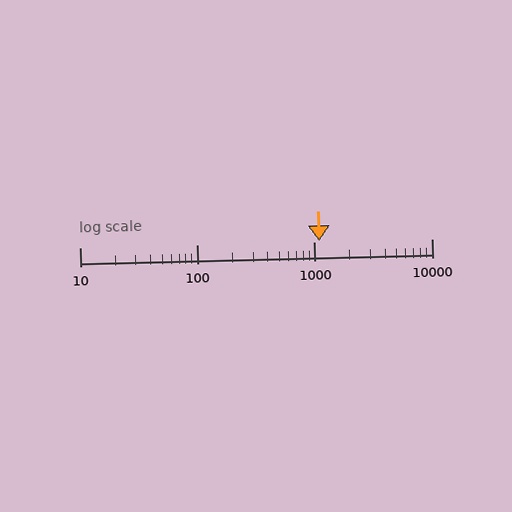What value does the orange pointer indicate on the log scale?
The pointer indicates approximately 1100.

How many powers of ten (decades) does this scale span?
The scale spans 3 decades, from 10 to 10000.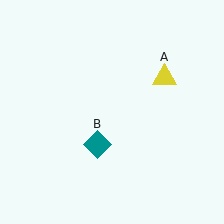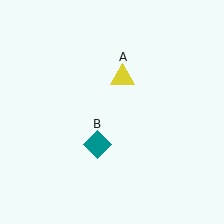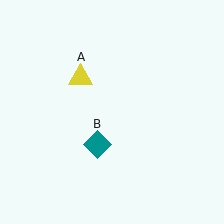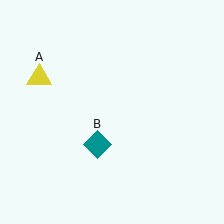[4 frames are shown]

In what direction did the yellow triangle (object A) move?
The yellow triangle (object A) moved left.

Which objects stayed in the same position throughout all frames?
Teal diamond (object B) remained stationary.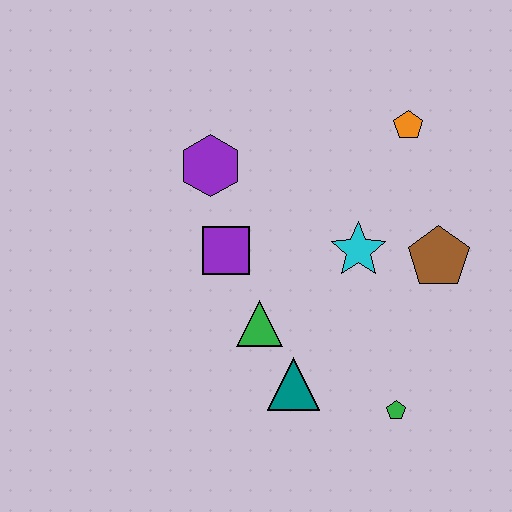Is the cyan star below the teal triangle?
No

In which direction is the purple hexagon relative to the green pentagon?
The purple hexagon is above the green pentagon.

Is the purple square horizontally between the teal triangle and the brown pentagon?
No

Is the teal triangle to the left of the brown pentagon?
Yes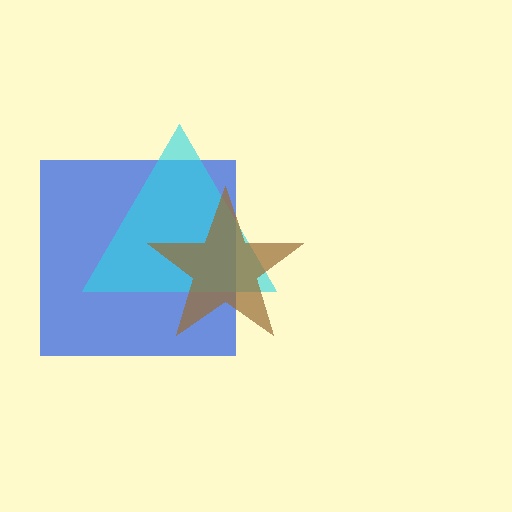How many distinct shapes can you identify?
There are 3 distinct shapes: a blue square, a cyan triangle, a brown star.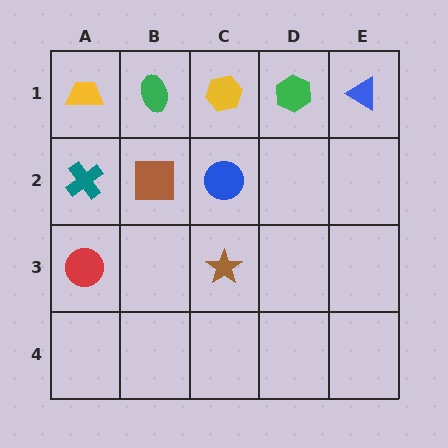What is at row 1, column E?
A blue triangle.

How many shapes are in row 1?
5 shapes.